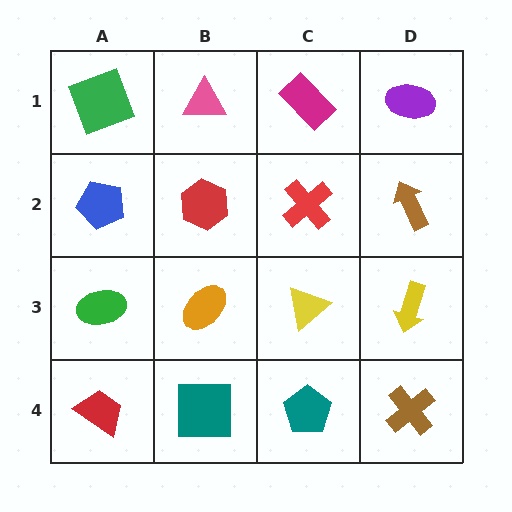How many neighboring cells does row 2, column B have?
4.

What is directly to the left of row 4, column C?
A teal square.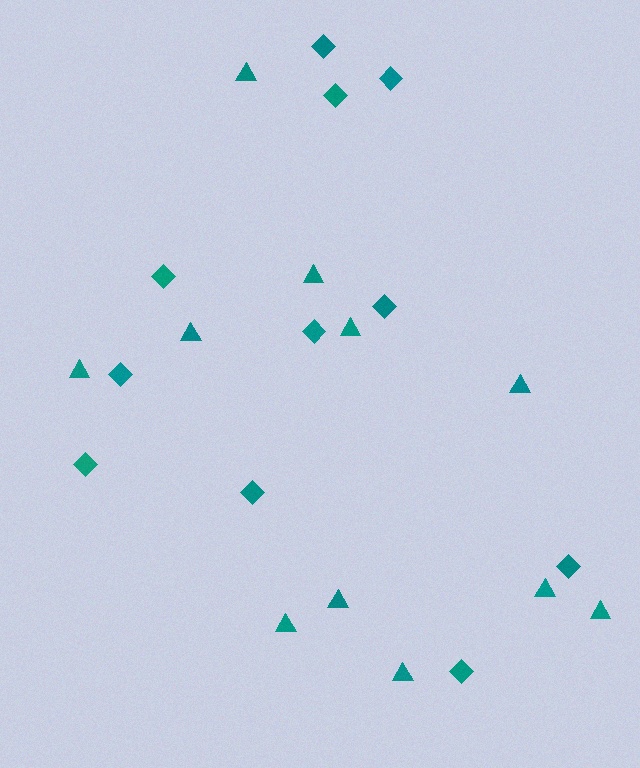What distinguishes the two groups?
There are 2 groups: one group of triangles (11) and one group of diamonds (11).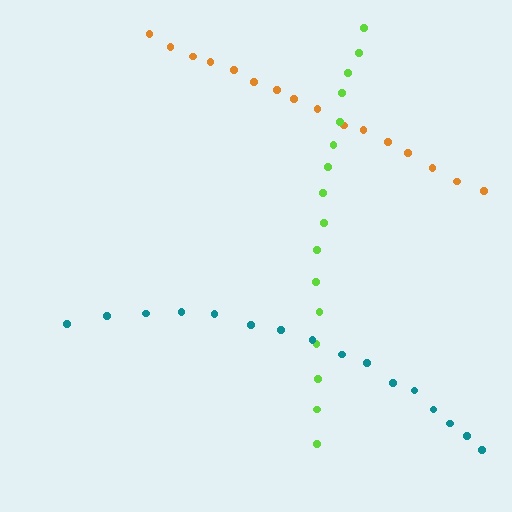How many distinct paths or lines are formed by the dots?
There are 3 distinct paths.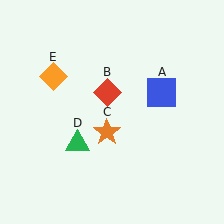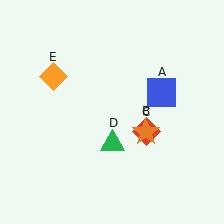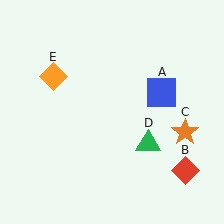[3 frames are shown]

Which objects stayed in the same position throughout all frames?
Blue square (object A) and orange diamond (object E) remained stationary.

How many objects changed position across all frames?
3 objects changed position: red diamond (object B), orange star (object C), green triangle (object D).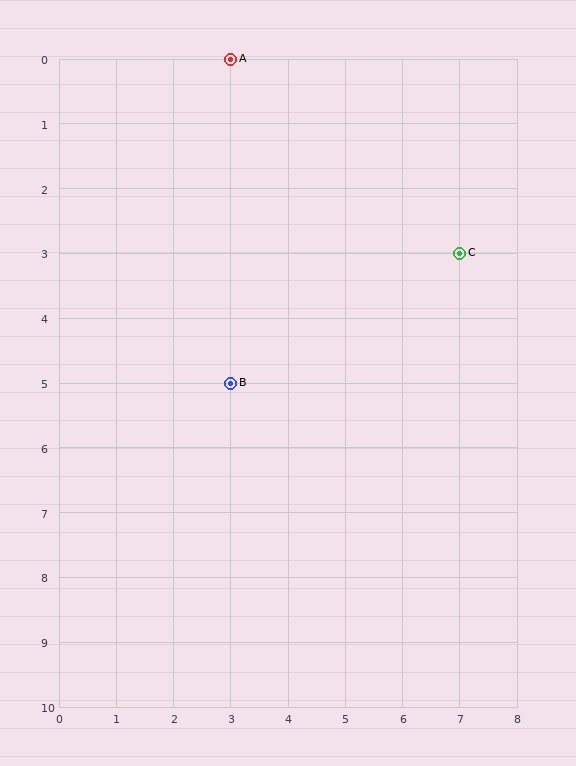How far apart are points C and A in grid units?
Points C and A are 4 columns and 3 rows apart (about 5.0 grid units diagonally).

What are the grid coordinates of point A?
Point A is at grid coordinates (3, 0).